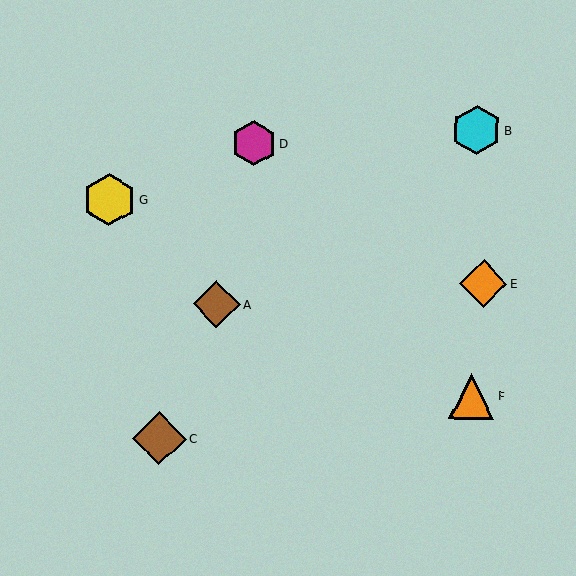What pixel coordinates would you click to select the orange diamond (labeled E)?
Click at (483, 284) to select the orange diamond E.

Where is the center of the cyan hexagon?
The center of the cyan hexagon is at (477, 130).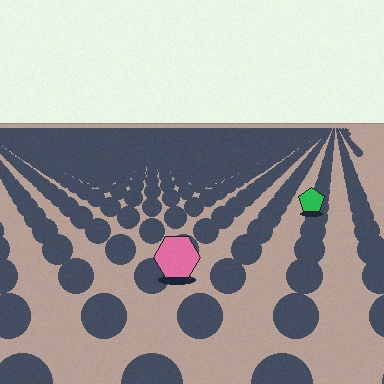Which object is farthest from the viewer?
The green pentagon is farthest from the viewer. It appears smaller and the ground texture around it is denser.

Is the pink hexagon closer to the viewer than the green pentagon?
Yes. The pink hexagon is closer — you can tell from the texture gradient: the ground texture is coarser near it.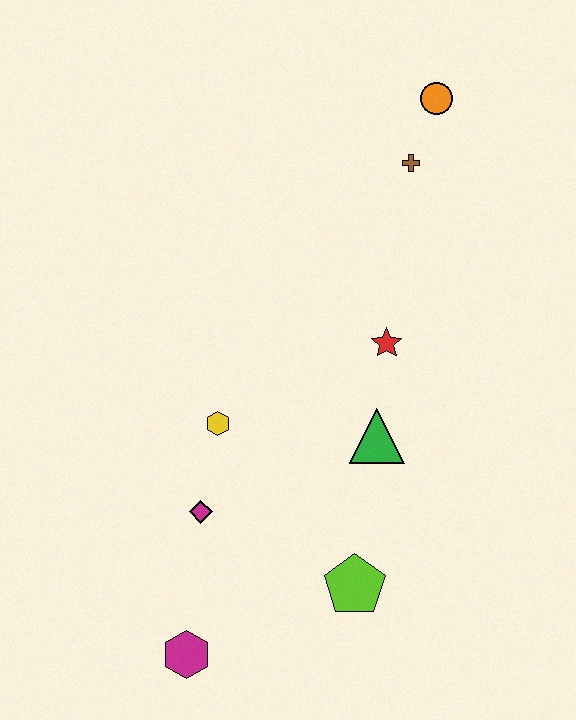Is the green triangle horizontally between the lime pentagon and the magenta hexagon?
No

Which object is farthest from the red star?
The magenta hexagon is farthest from the red star.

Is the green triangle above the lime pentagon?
Yes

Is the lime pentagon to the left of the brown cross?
Yes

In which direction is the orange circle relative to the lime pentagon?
The orange circle is above the lime pentagon.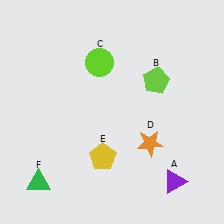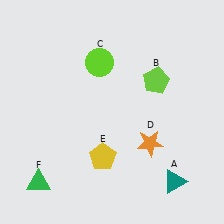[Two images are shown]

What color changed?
The triangle (A) changed from purple in Image 1 to teal in Image 2.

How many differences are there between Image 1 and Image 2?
There is 1 difference between the two images.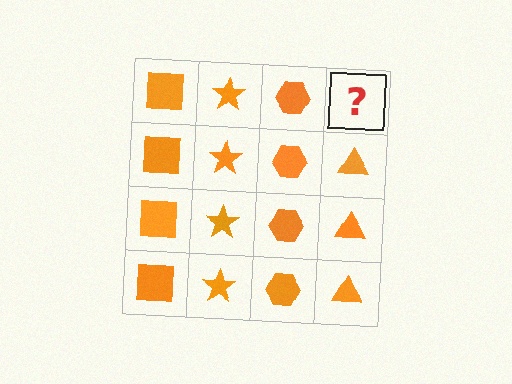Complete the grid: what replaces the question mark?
The question mark should be replaced with an orange triangle.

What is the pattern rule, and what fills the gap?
The rule is that each column has a consistent shape. The gap should be filled with an orange triangle.